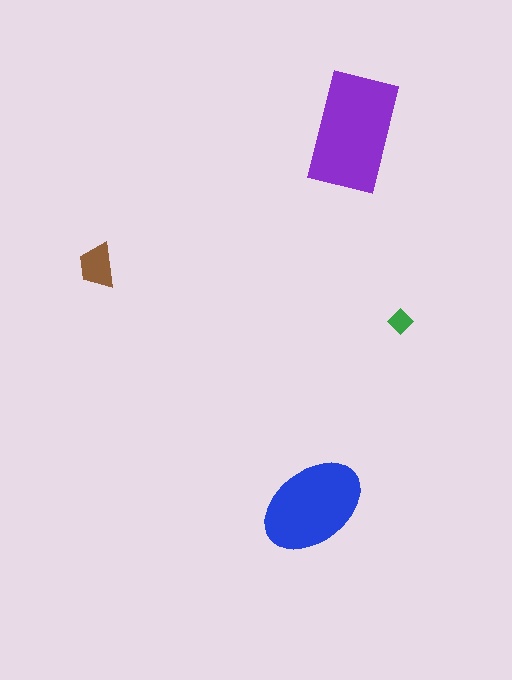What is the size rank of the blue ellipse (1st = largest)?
2nd.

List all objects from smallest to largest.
The green diamond, the brown trapezoid, the blue ellipse, the purple rectangle.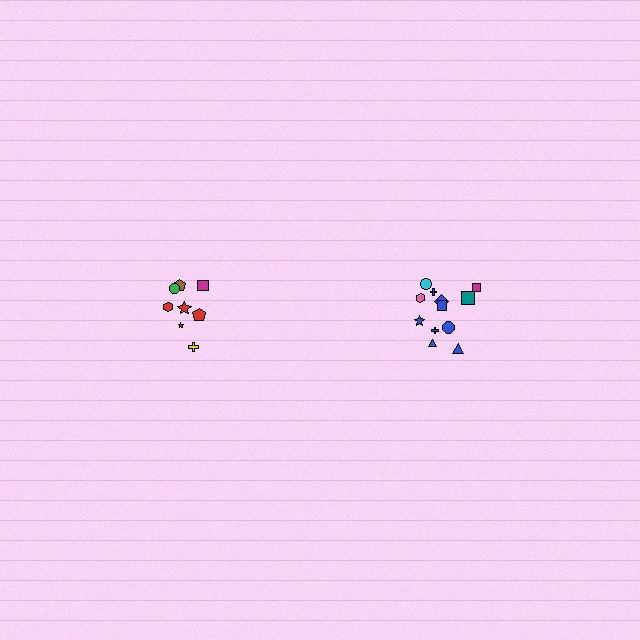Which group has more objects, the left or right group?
The right group.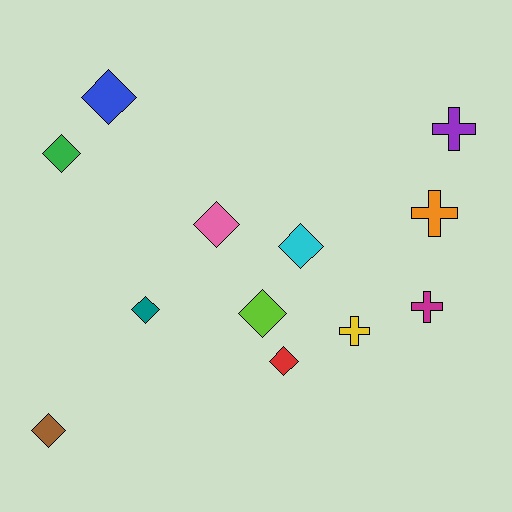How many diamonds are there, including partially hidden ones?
There are 8 diamonds.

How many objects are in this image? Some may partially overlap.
There are 12 objects.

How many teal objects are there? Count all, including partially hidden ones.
There is 1 teal object.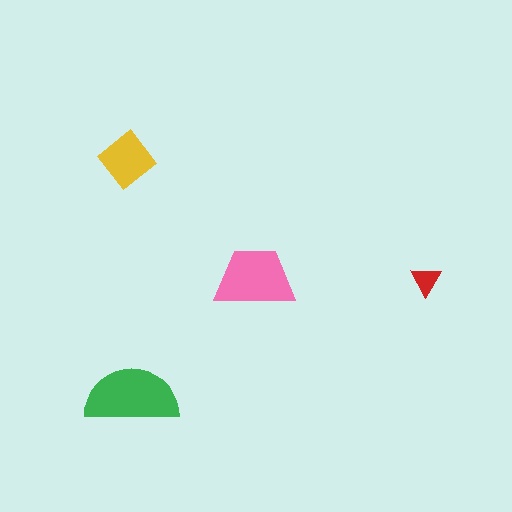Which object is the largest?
The green semicircle.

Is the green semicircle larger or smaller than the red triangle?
Larger.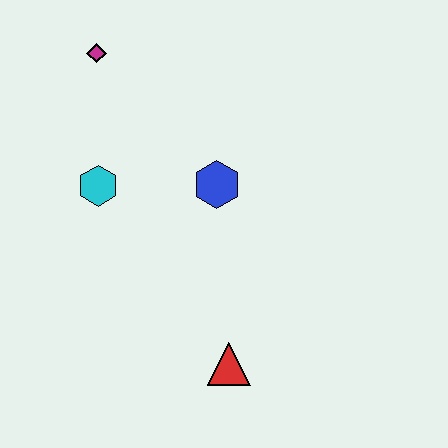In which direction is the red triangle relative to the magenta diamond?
The red triangle is below the magenta diamond.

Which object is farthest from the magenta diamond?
The red triangle is farthest from the magenta diamond.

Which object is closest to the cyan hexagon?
The blue hexagon is closest to the cyan hexagon.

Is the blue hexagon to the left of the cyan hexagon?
No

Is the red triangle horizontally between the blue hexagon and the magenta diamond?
No